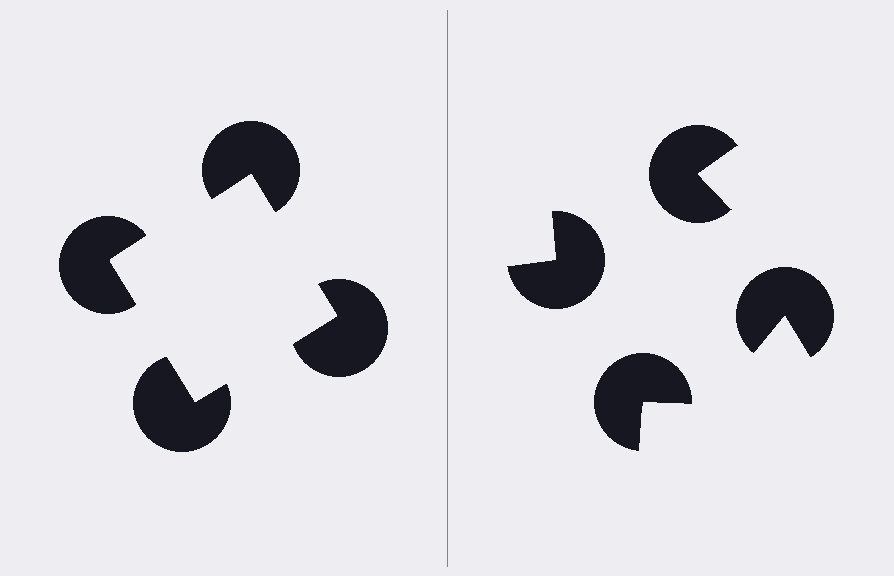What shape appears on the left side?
An illusory square.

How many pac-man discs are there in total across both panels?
8 — 4 on each side.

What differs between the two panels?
The pac-man discs are positioned identically on both sides; only the wedge orientations differ. On the left they align to a square; on the right they are misaligned.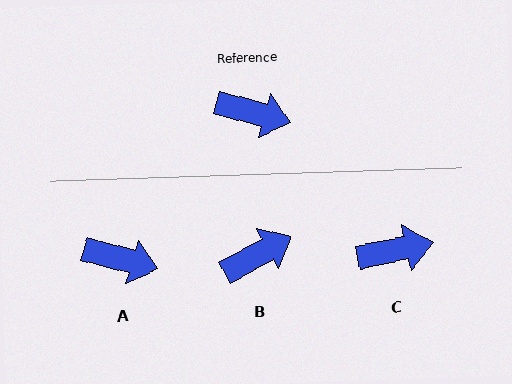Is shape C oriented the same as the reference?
No, it is off by about 27 degrees.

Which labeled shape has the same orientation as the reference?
A.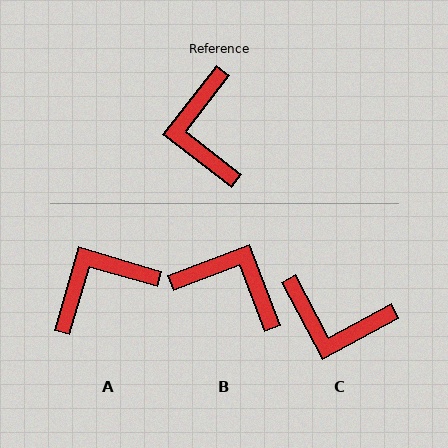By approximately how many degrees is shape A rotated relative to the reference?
Approximately 69 degrees clockwise.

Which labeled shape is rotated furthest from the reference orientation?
B, about 122 degrees away.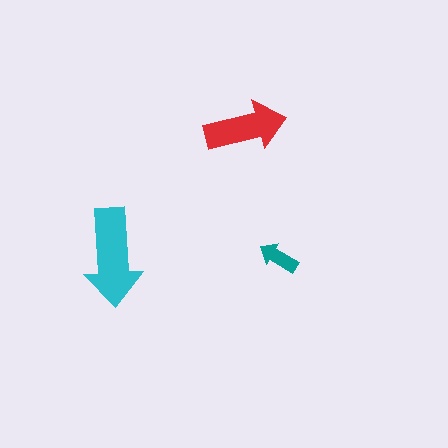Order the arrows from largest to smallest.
the cyan one, the red one, the teal one.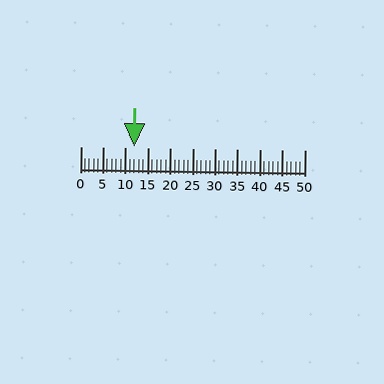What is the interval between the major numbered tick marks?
The major tick marks are spaced 5 units apart.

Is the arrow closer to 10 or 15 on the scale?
The arrow is closer to 10.